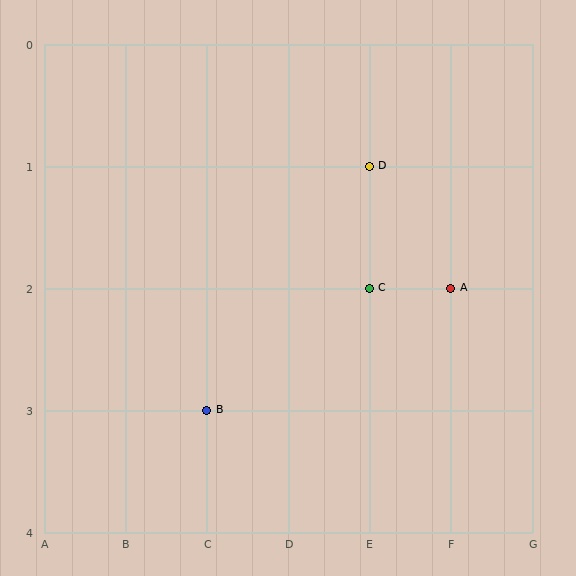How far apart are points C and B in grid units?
Points C and B are 2 columns and 1 row apart (about 2.2 grid units diagonally).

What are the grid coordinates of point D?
Point D is at grid coordinates (E, 1).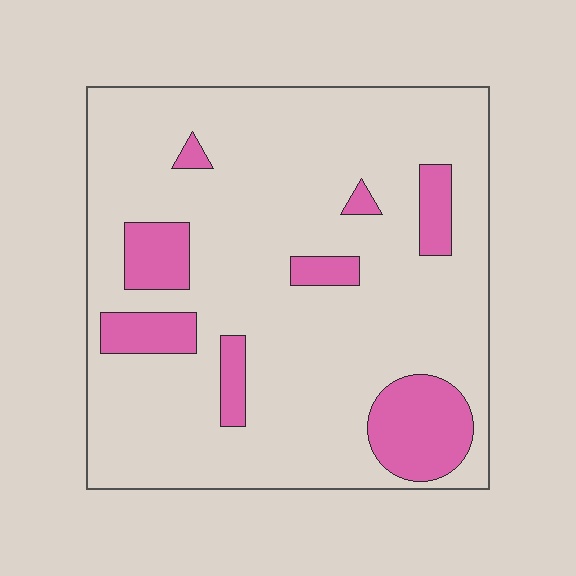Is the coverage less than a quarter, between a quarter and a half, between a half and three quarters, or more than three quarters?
Less than a quarter.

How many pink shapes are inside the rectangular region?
8.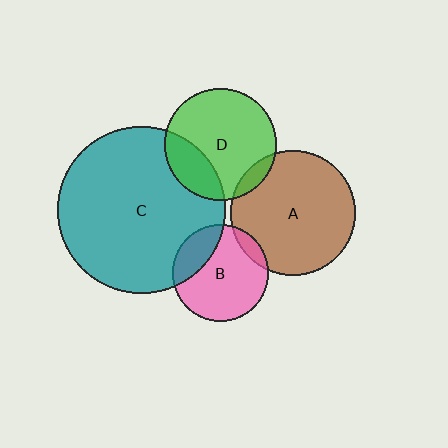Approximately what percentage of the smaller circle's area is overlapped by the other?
Approximately 10%.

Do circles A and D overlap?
Yes.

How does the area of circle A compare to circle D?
Approximately 1.3 times.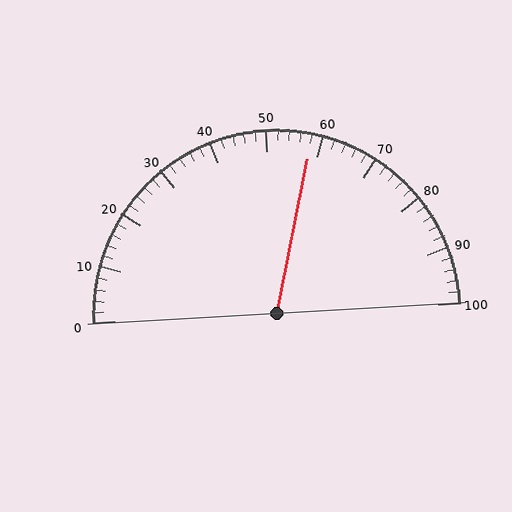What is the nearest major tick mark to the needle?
The nearest major tick mark is 60.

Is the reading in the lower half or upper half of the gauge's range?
The reading is in the upper half of the range (0 to 100).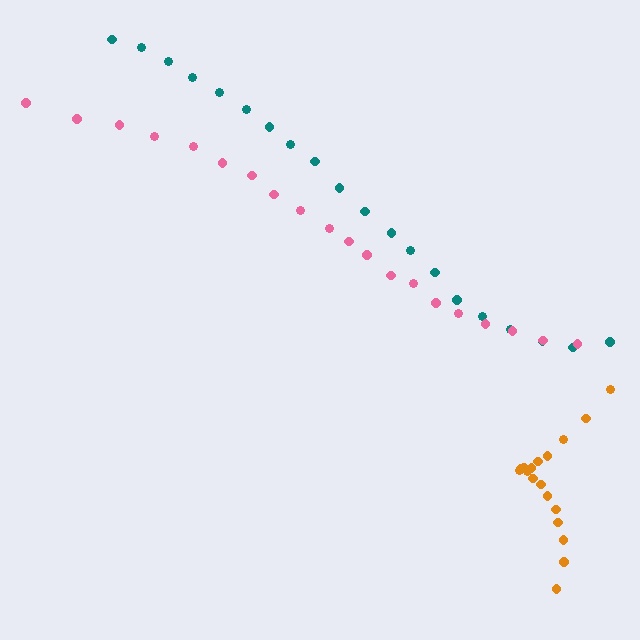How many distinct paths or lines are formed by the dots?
There are 3 distinct paths.